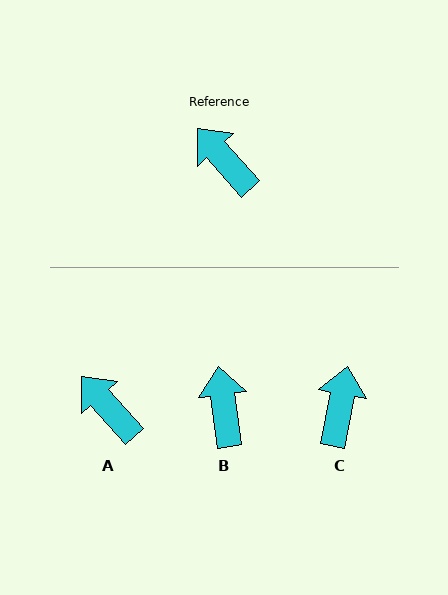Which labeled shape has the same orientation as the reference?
A.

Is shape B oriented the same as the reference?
No, it is off by about 34 degrees.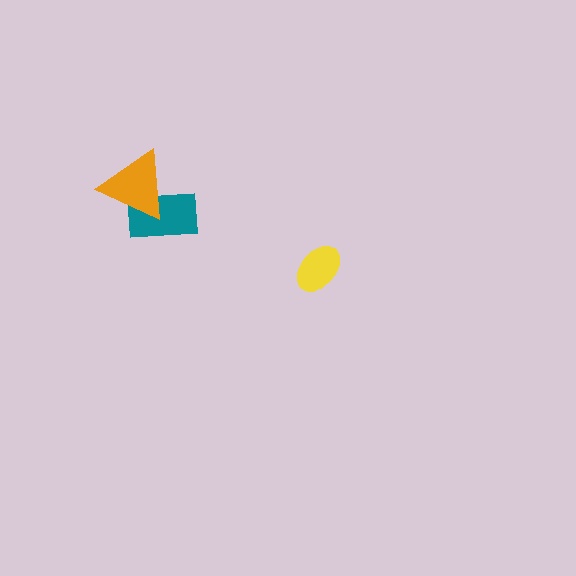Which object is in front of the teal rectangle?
The orange triangle is in front of the teal rectangle.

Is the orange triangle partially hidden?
No, no other shape covers it.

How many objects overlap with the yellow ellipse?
0 objects overlap with the yellow ellipse.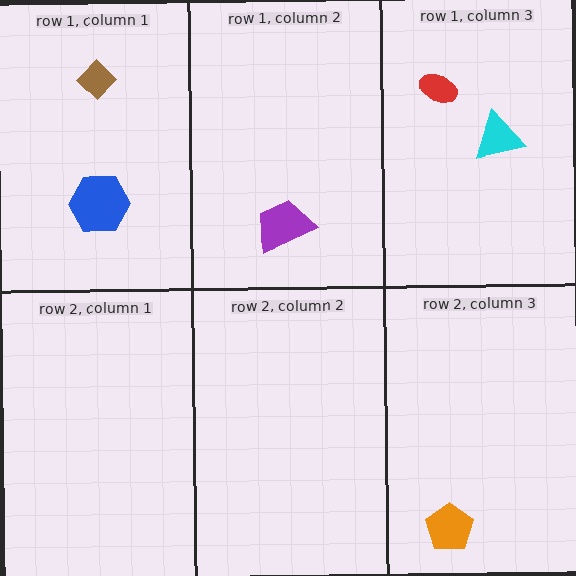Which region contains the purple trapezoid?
The row 1, column 2 region.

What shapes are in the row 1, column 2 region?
The purple trapezoid.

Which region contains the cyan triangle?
The row 1, column 3 region.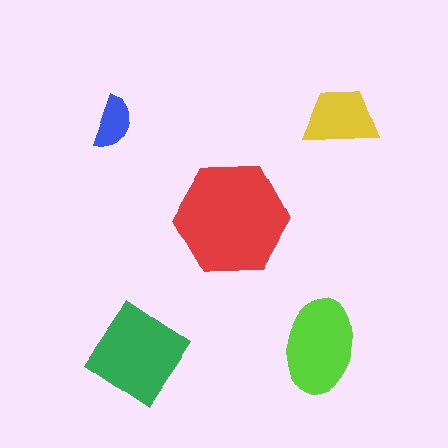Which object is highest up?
The blue semicircle is topmost.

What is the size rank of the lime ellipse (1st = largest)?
3rd.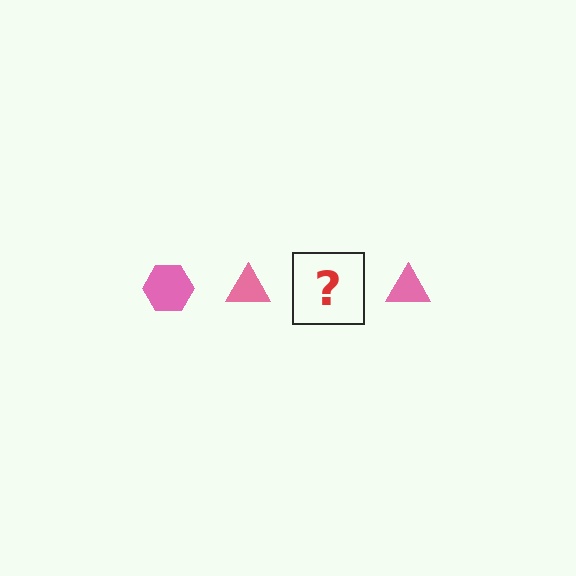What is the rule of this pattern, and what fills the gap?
The rule is that the pattern cycles through hexagon, triangle shapes in pink. The gap should be filled with a pink hexagon.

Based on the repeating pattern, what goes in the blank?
The blank should be a pink hexagon.